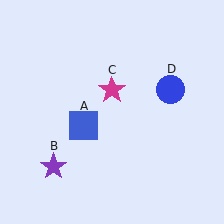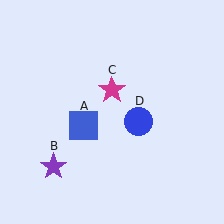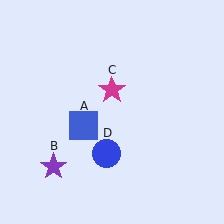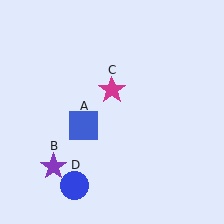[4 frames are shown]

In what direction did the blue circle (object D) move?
The blue circle (object D) moved down and to the left.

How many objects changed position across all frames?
1 object changed position: blue circle (object D).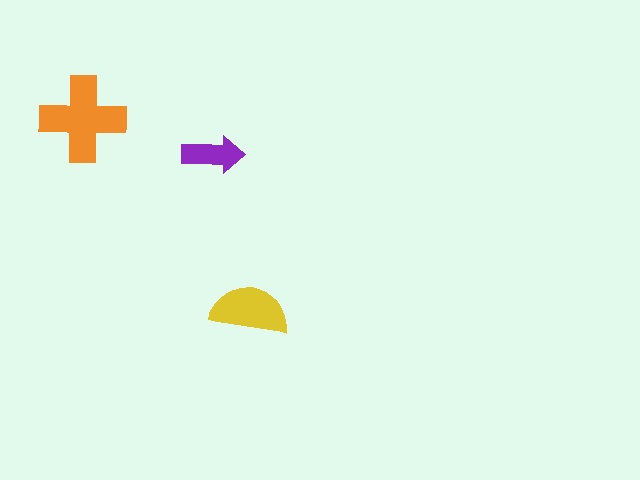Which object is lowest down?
The yellow semicircle is bottommost.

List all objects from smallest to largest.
The purple arrow, the yellow semicircle, the orange cross.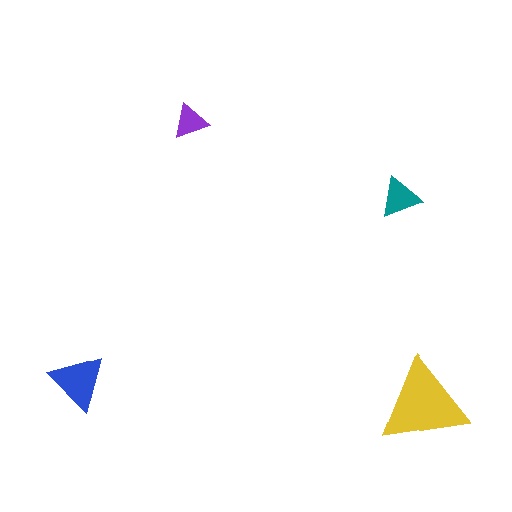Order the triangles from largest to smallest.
the yellow one, the blue one, the teal one, the purple one.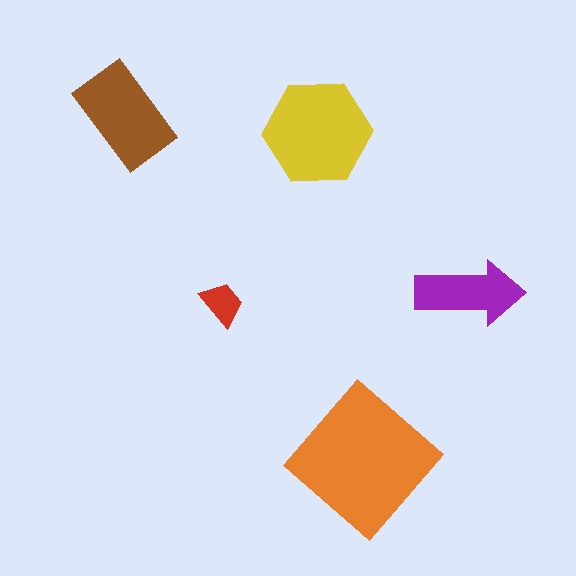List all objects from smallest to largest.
The red trapezoid, the purple arrow, the brown rectangle, the yellow hexagon, the orange diamond.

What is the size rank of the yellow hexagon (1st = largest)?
2nd.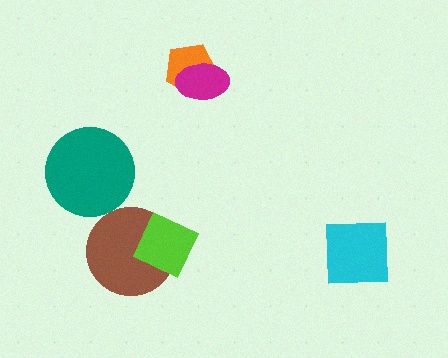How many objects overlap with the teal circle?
0 objects overlap with the teal circle.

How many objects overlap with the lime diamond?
1 object overlaps with the lime diamond.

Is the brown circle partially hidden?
Yes, it is partially covered by another shape.